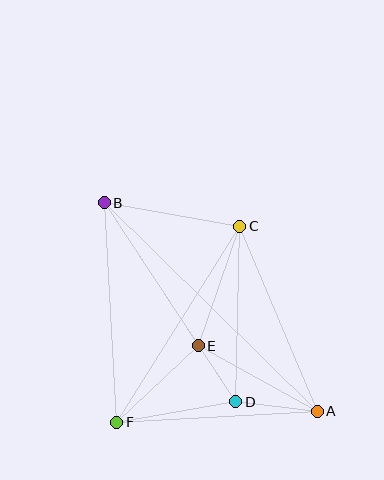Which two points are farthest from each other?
Points A and B are farthest from each other.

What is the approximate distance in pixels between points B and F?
The distance between B and F is approximately 220 pixels.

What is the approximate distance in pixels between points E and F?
The distance between E and F is approximately 112 pixels.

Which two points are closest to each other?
Points D and E are closest to each other.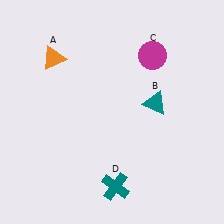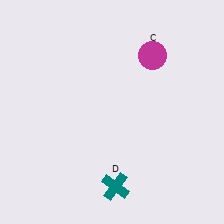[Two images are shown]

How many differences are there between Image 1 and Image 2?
There are 2 differences between the two images.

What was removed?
The orange triangle (A), the teal triangle (B) were removed in Image 2.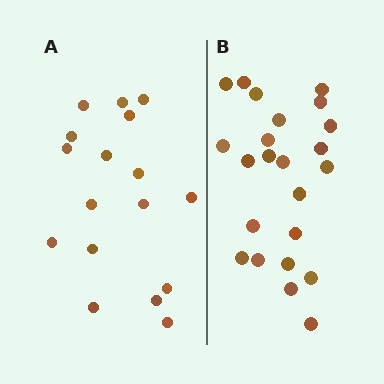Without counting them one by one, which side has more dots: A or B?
Region B (the right region) has more dots.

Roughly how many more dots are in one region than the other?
Region B has about 6 more dots than region A.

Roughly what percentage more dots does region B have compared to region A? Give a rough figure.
About 35% more.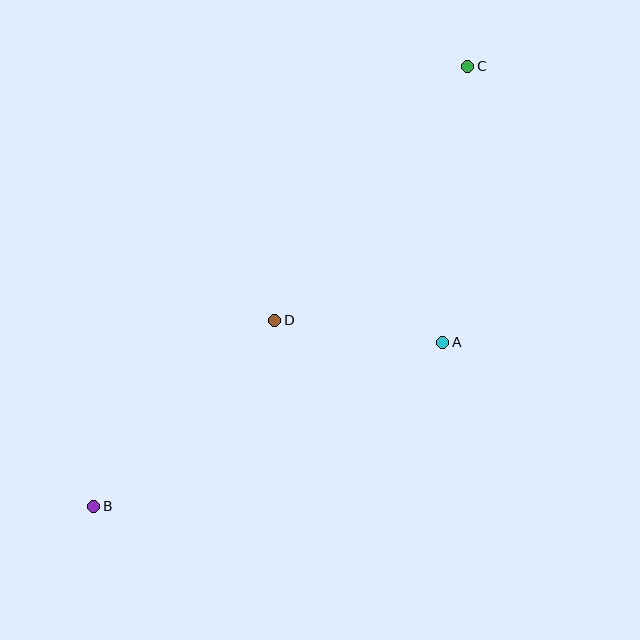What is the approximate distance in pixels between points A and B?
The distance between A and B is approximately 386 pixels.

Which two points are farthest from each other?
Points B and C are farthest from each other.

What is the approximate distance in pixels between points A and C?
The distance between A and C is approximately 277 pixels.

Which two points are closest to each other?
Points A and D are closest to each other.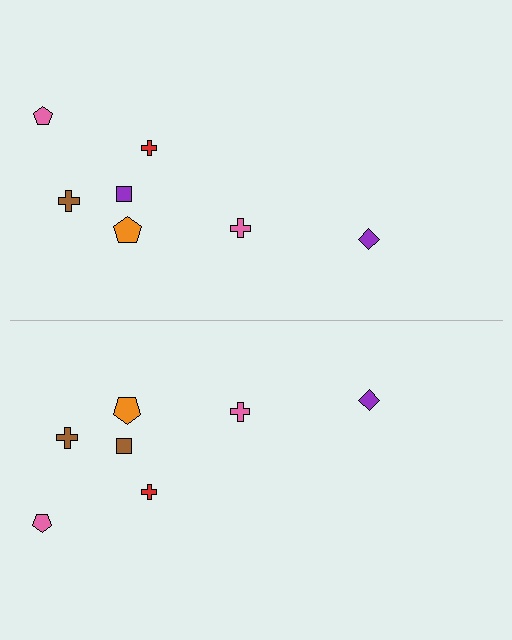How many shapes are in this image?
There are 14 shapes in this image.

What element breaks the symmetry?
The brown square on the bottom side breaks the symmetry — its mirror counterpart is purple.